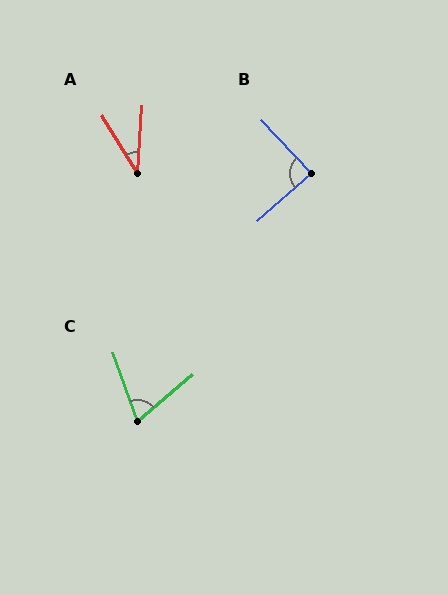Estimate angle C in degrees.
Approximately 70 degrees.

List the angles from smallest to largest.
A (35°), C (70°), B (88°).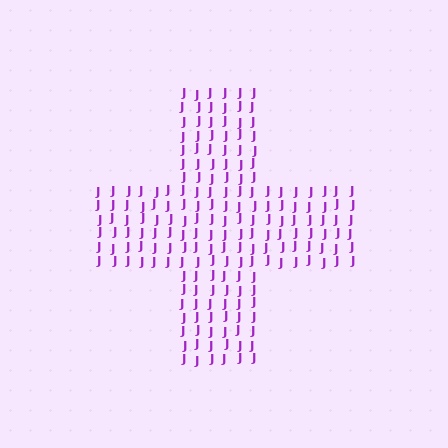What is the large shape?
The large shape is a cross.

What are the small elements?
The small elements are letter J's.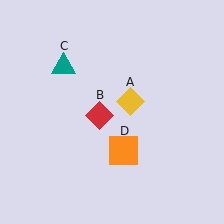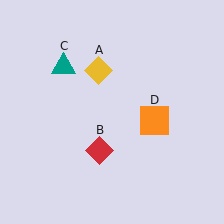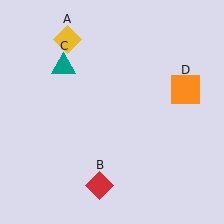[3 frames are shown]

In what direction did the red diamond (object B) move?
The red diamond (object B) moved down.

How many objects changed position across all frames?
3 objects changed position: yellow diamond (object A), red diamond (object B), orange square (object D).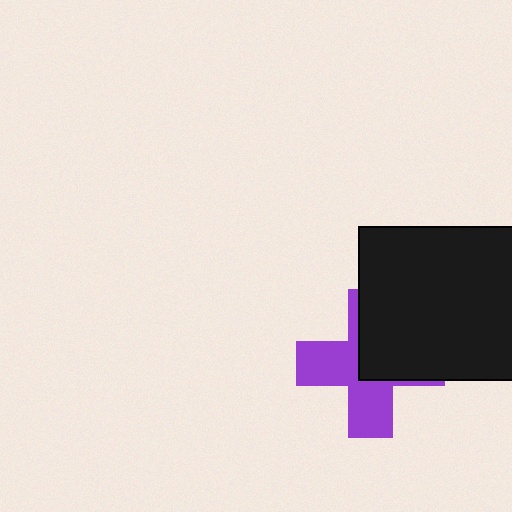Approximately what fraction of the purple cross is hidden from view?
Roughly 47% of the purple cross is hidden behind the black square.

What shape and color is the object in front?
The object in front is a black square.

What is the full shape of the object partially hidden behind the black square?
The partially hidden object is a purple cross.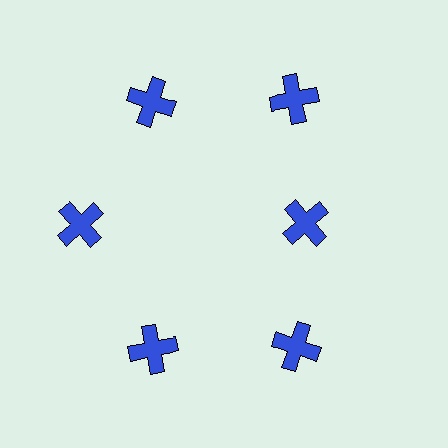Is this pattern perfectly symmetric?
No. The 6 blue crosses are arranged in a ring, but one element near the 3 o'clock position is pulled inward toward the center, breaking the 6-fold rotational symmetry.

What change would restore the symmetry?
The symmetry would be restored by moving it outward, back onto the ring so that all 6 crosses sit at equal angles and equal distance from the center.